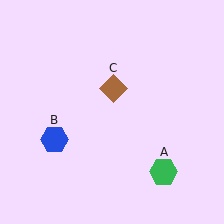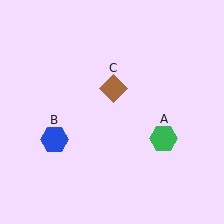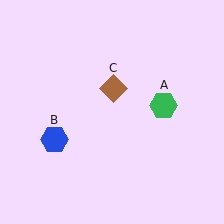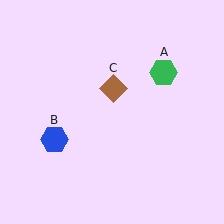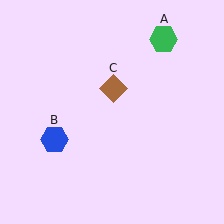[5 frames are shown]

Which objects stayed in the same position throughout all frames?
Blue hexagon (object B) and brown diamond (object C) remained stationary.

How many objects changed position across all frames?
1 object changed position: green hexagon (object A).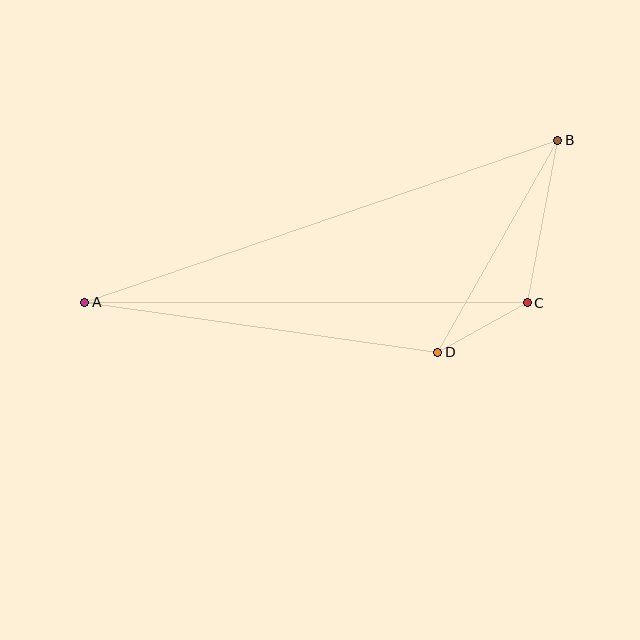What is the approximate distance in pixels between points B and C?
The distance between B and C is approximately 165 pixels.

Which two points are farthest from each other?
Points A and B are farthest from each other.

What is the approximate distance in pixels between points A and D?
The distance between A and D is approximately 356 pixels.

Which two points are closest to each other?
Points C and D are closest to each other.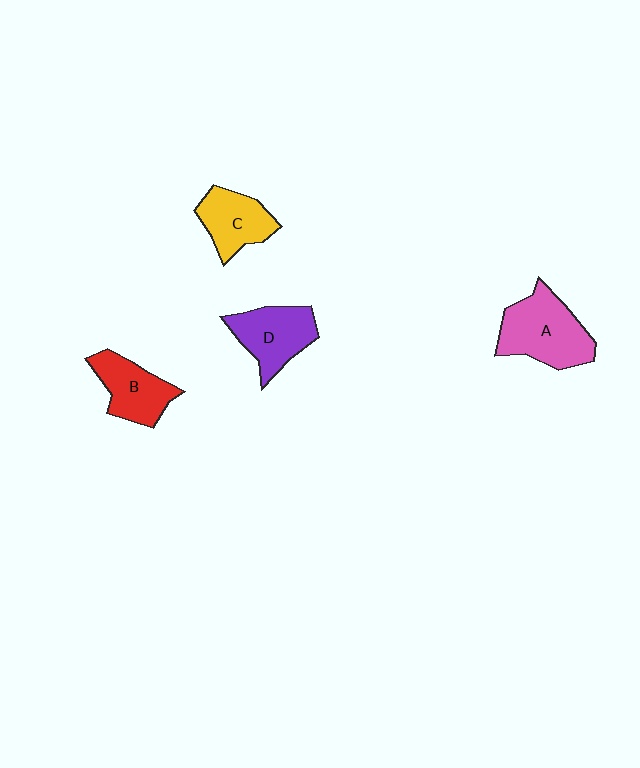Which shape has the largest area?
Shape A (pink).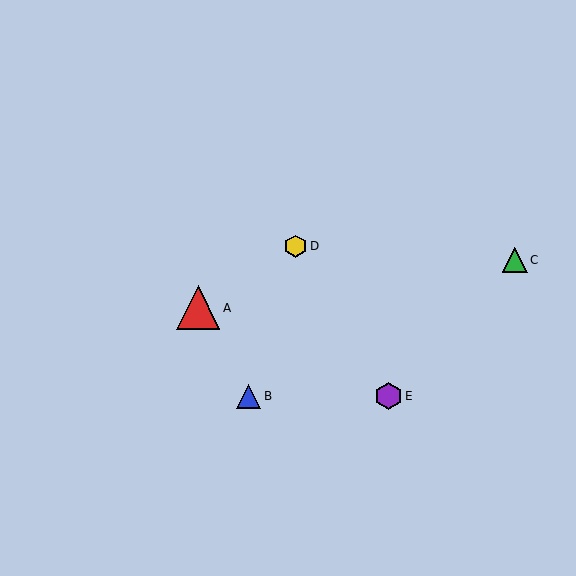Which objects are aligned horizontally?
Objects B, E are aligned horizontally.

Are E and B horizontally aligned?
Yes, both are at y≈396.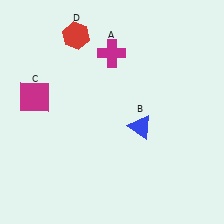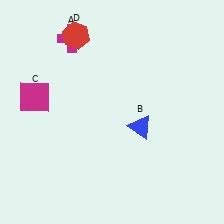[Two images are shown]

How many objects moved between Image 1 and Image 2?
1 object moved between the two images.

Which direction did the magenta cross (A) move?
The magenta cross (A) moved left.